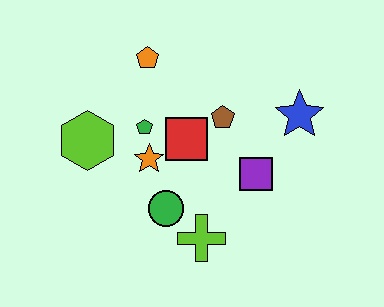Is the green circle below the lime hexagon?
Yes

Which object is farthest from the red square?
The blue star is farthest from the red square.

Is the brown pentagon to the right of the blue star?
No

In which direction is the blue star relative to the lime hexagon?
The blue star is to the right of the lime hexagon.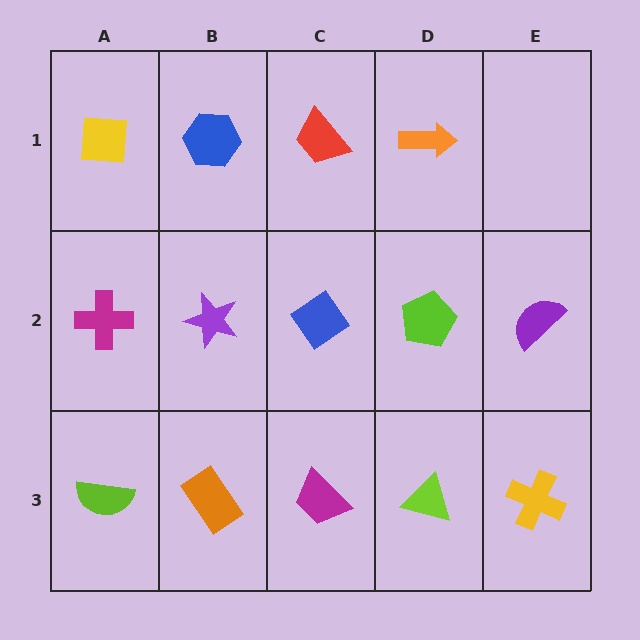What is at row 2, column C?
A blue diamond.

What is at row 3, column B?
An orange rectangle.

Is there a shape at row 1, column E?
No, that cell is empty.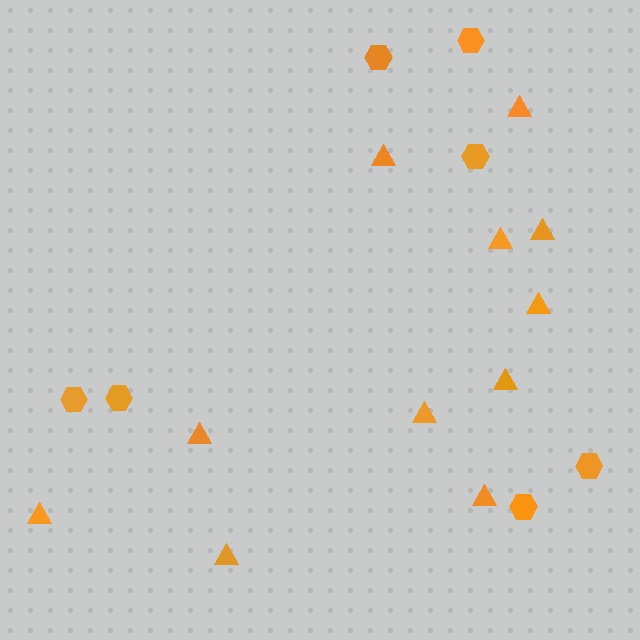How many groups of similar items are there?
There are 2 groups: one group of triangles (11) and one group of hexagons (7).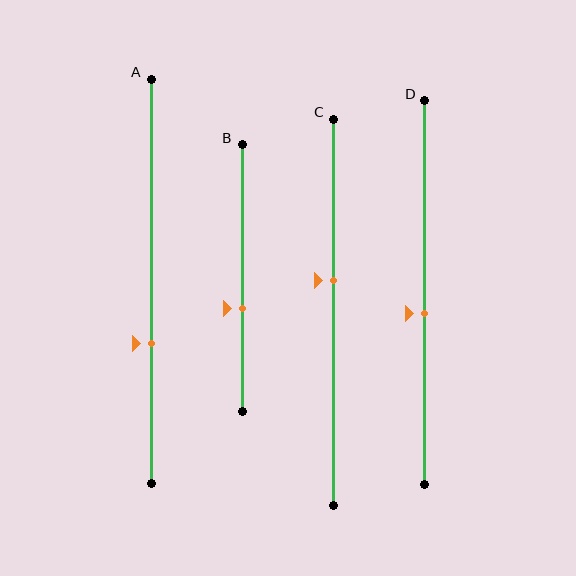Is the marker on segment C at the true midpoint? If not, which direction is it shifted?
No, the marker on segment C is shifted upward by about 8% of the segment length.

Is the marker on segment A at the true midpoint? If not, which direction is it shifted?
No, the marker on segment A is shifted downward by about 15% of the segment length.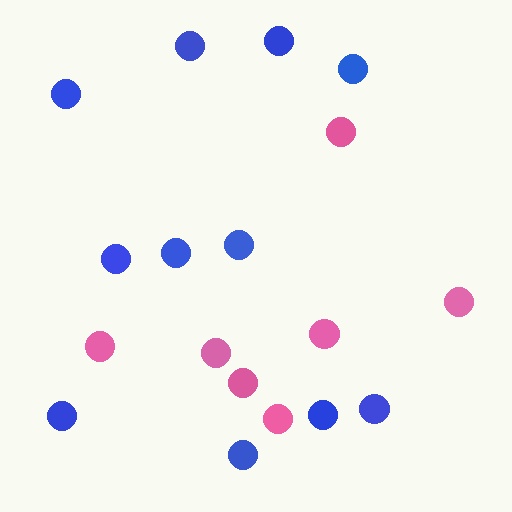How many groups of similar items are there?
There are 2 groups: one group of pink circles (7) and one group of blue circles (11).